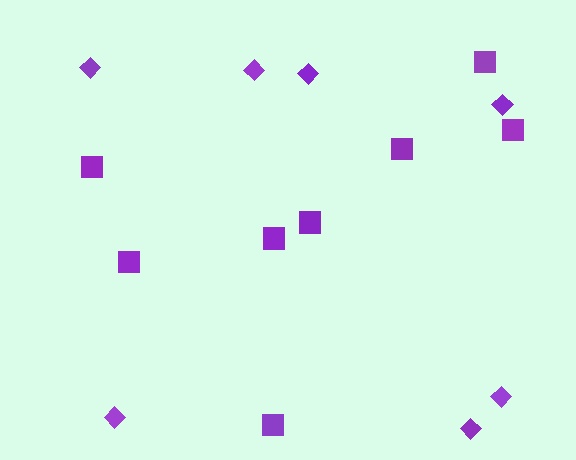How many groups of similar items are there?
There are 2 groups: one group of squares (8) and one group of diamonds (7).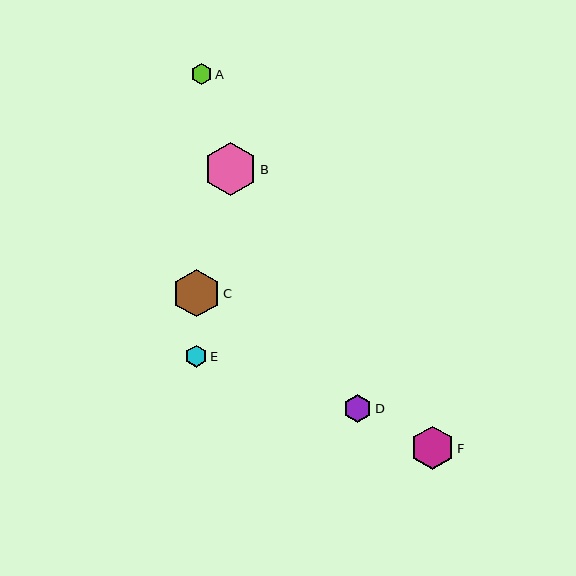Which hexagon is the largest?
Hexagon B is the largest with a size of approximately 54 pixels.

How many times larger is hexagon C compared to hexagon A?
Hexagon C is approximately 2.3 times the size of hexagon A.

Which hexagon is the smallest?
Hexagon A is the smallest with a size of approximately 21 pixels.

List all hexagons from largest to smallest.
From largest to smallest: B, C, F, D, E, A.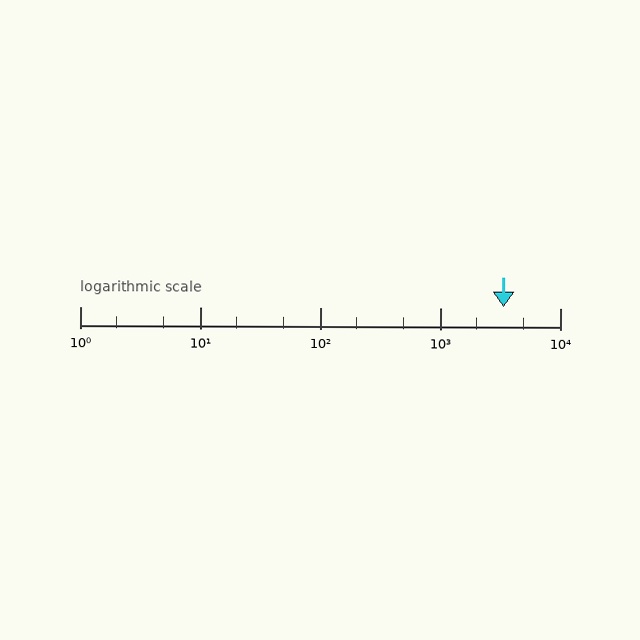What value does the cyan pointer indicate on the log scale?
The pointer indicates approximately 3400.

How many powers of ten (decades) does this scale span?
The scale spans 4 decades, from 1 to 10000.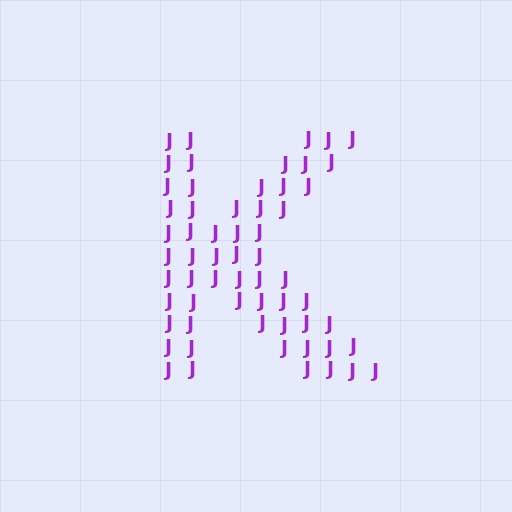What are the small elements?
The small elements are letter J's.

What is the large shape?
The large shape is the letter K.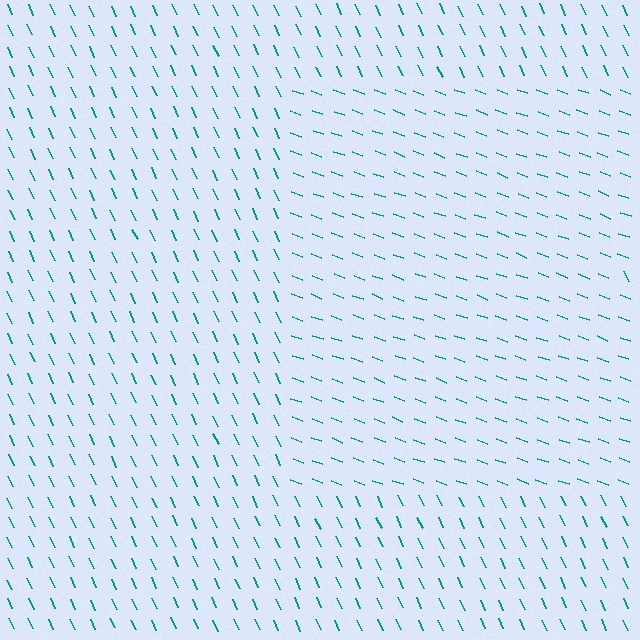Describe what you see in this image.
The image is filled with small teal line segments. A rectangle region in the image has lines oriented differently from the surrounding lines, creating a visible texture boundary.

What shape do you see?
I see a rectangle.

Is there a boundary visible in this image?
Yes, there is a texture boundary formed by a change in line orientation.